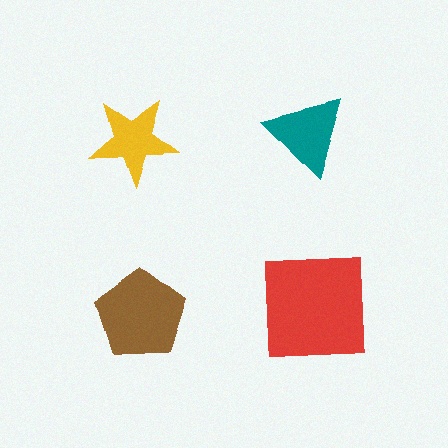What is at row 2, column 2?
A red square.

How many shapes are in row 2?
2 shapes.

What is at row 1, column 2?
A teal triangle.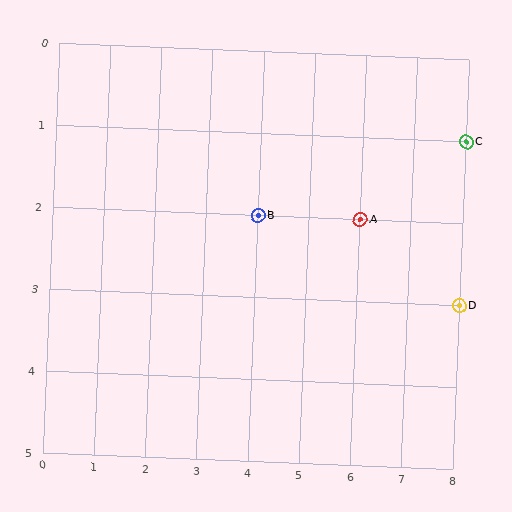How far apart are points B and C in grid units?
Points B and C are 4 columns and 1 row apart (about 4.1 grid units diagonally).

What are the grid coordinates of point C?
Point C is at grid coordinates (8, 1).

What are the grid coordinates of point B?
Point B is at grid coordinates (4, 2).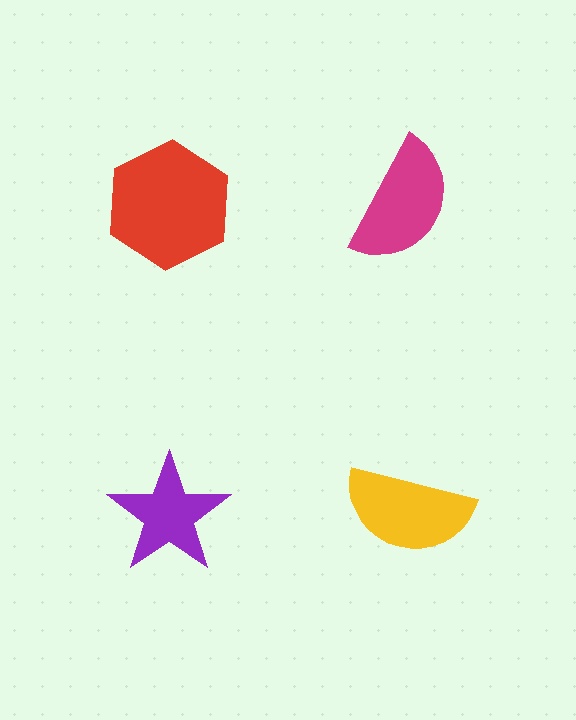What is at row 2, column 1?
A purple star.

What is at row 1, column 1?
A red hexagon.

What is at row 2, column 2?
A yellow semicircle.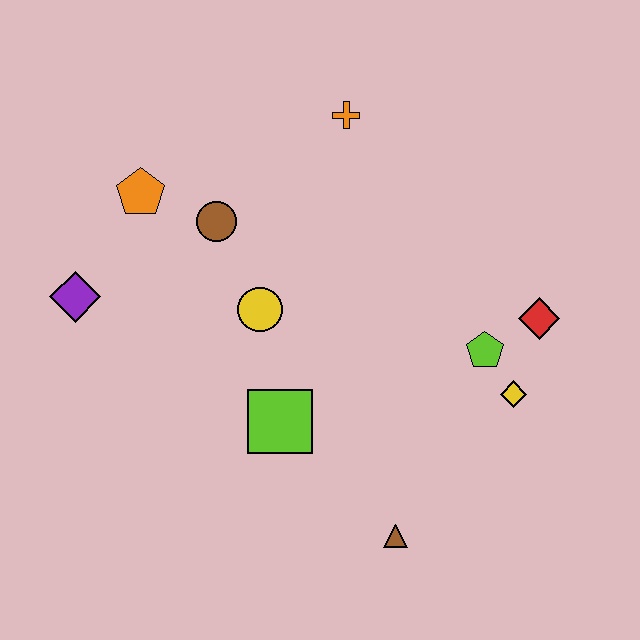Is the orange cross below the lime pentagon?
No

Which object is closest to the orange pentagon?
The brown circle is closest to the orange pentagon.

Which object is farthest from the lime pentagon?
The purple diamond is farthest from the lime pentagon.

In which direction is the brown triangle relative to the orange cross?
The brown triangle is below the orange cross.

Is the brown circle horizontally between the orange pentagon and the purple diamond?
No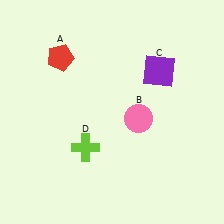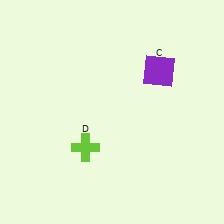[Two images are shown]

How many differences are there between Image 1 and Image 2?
There are 2 differences between the two images.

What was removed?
The red pentagon (A), the pink circle (B) were removed in Image 2.